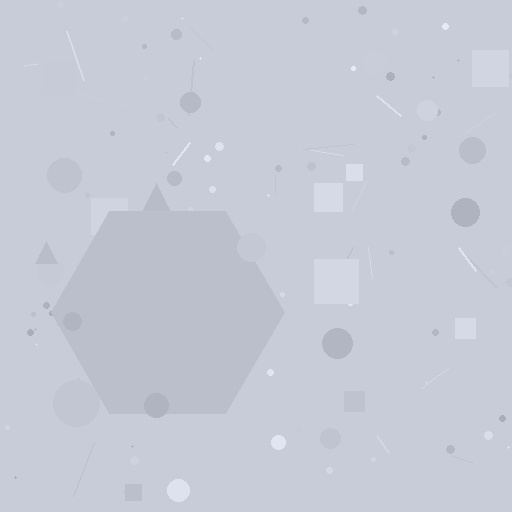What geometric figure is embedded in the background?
A hexagon is embedded in the background.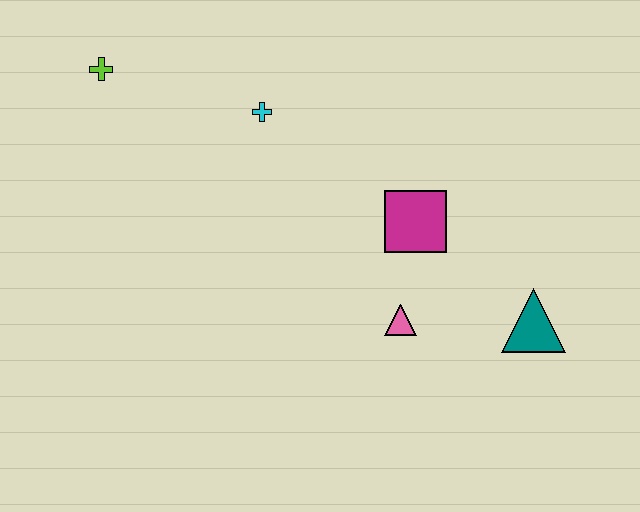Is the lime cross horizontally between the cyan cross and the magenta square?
No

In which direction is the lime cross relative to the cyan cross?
The lime cross is to the left of the cyan cross.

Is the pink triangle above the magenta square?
No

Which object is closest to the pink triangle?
The magenta square is closest to the pink triangle.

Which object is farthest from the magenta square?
The lime cross is farthest from the magenta square.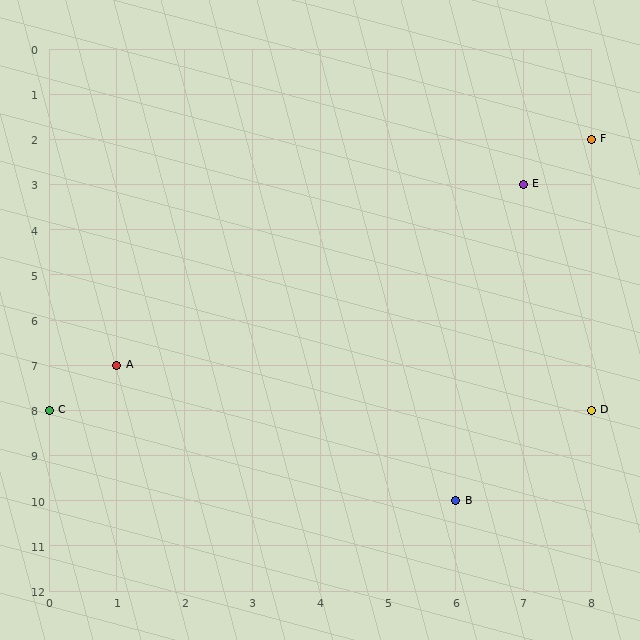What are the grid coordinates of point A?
Point A is at grid coordinates (1, 7).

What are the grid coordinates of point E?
Point E is at grid coordinates (7, 3).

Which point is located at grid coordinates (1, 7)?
Point A is at (1, 7).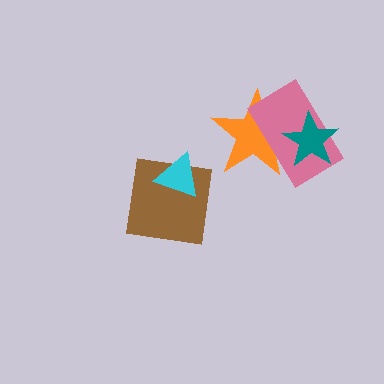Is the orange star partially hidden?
Yes, it is partially covered by another shape.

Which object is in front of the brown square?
The cyan triangle is in front of the brown square.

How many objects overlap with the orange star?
2 objects overlap with the orange star.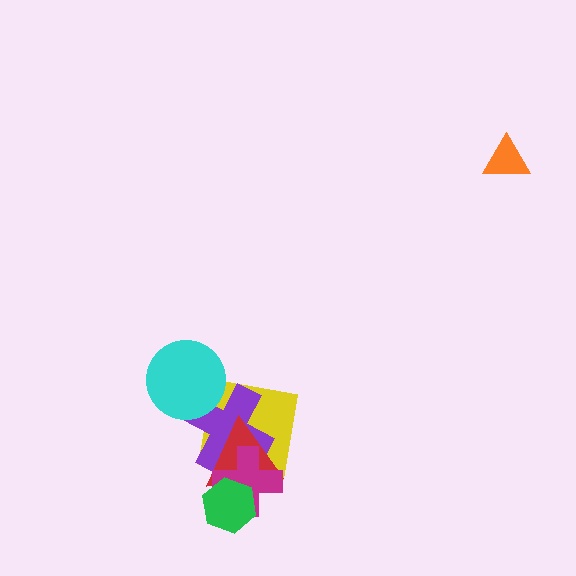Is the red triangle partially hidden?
Yes, it is partially covered by another shape.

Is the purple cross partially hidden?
Yes, it is partially covered by another shape.